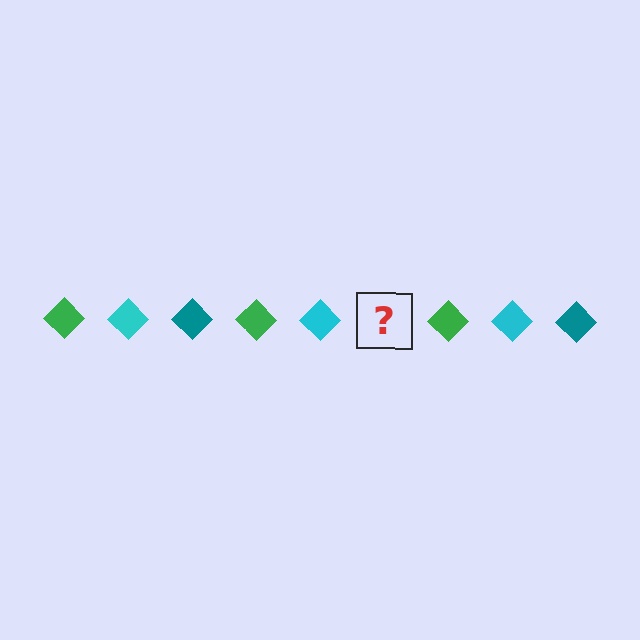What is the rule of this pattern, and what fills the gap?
The rule is that the pattern cycles through green, cyan, teal diamonds. The gap should be filled with a teal diamond.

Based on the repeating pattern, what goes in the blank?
The blank should be a teal diamond.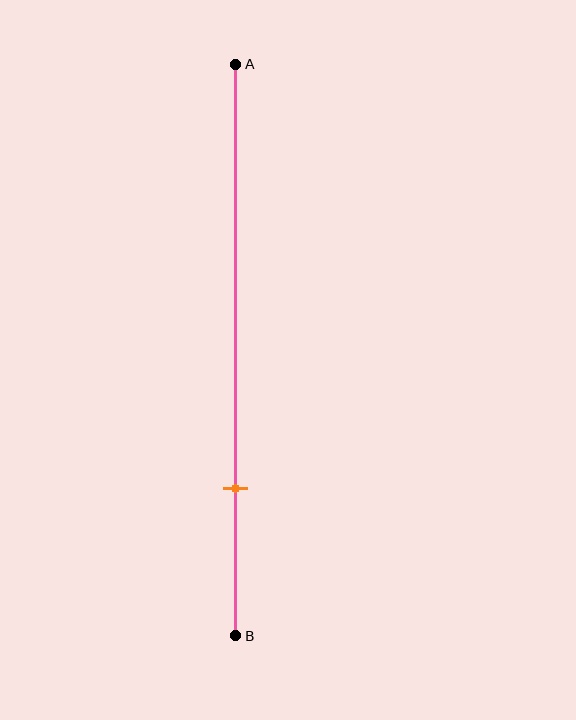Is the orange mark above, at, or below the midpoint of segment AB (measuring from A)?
The orange mark is below the midpoint of segment AB.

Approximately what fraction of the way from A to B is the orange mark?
The orange mark is approximately 75% of the way from A to B.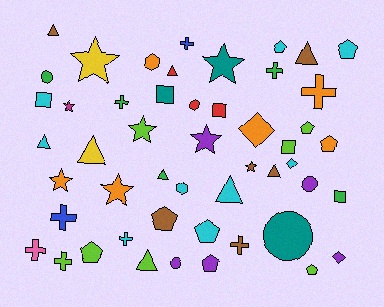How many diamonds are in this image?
There are 3 diamonds.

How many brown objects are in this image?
There are 6 brown objects.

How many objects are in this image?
There are 50 objects.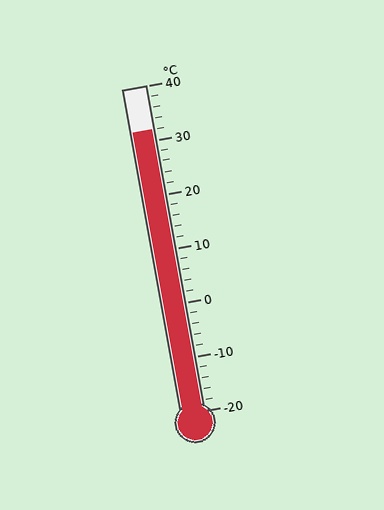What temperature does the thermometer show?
The thermometer shows approximately 32°C.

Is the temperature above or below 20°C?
The temperature is above 20°C.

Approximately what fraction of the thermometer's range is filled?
The thermometer is filled to approximately 85% of its range.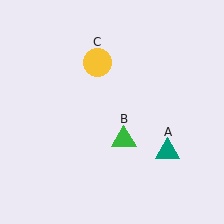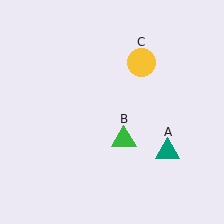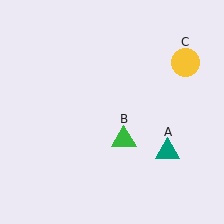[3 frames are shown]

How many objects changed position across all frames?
1 object changed position: yellow circle (object C).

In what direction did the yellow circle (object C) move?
The yellow circle (object C) moved right.